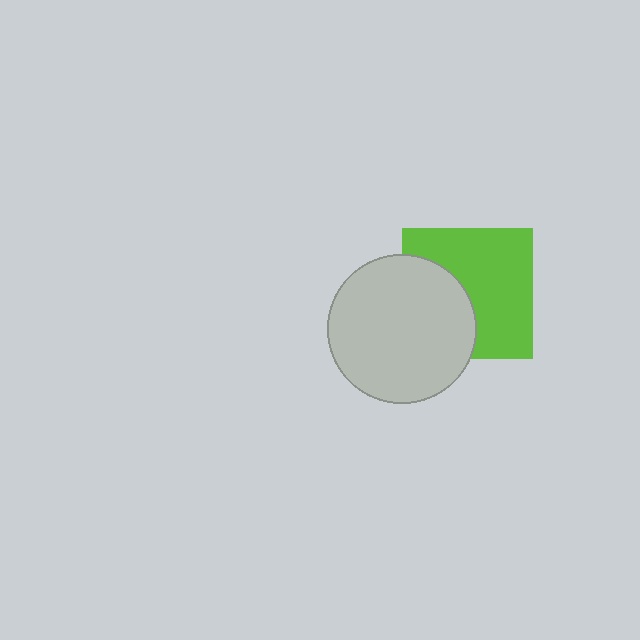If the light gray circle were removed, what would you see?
You would see the complete lime square.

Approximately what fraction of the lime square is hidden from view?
Roughly 38% of the lime square is hidden behind the light gray circle.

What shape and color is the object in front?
The object in front is a light gray circle.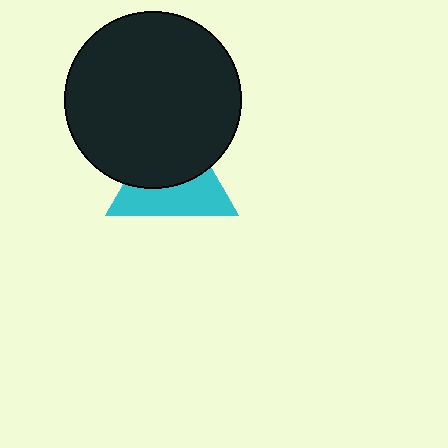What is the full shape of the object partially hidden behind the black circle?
The partially hidden object is a cyan triangle.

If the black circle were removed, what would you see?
You would see the complete cyan triangle.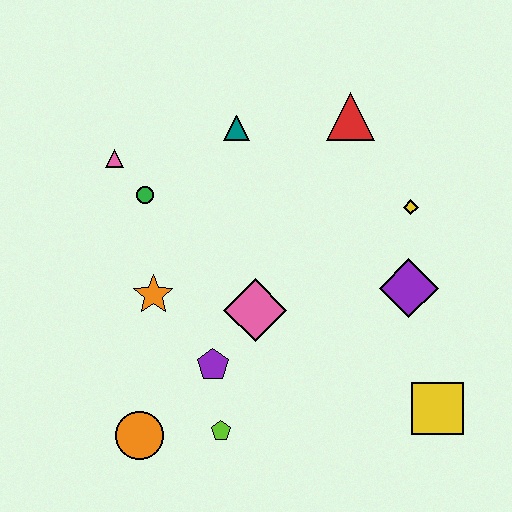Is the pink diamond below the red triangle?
Yes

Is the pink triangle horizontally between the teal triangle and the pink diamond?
No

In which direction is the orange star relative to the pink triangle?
The orange star is below the pink triangle.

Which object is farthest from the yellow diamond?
The orange circle is farthest from the yellow diamond.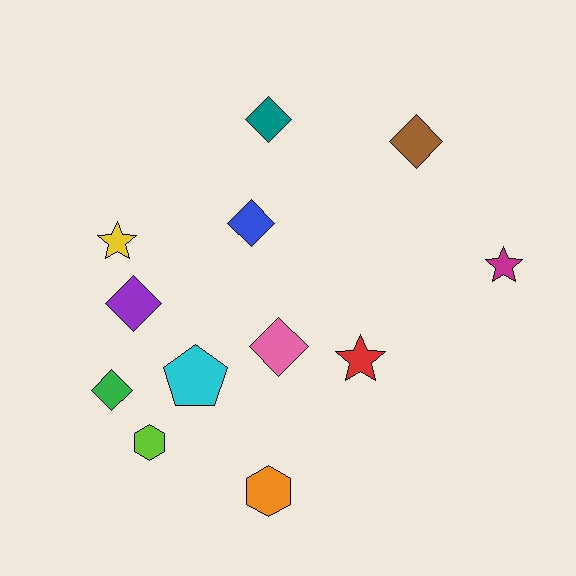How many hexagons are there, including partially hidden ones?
There are 2 hexagons.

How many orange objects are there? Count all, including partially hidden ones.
There is 1 orange object.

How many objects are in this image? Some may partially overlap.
There are 12 objects.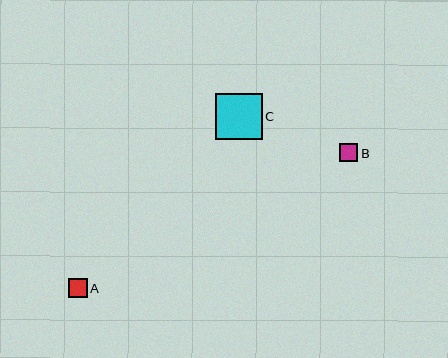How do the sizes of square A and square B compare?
Square A and square B are approximately the same size.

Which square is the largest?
Square C is the largest with a size of approximately 47 pixels.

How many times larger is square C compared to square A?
Square C is approximately 2.6 times the size of square A.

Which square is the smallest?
Square B is the smallest with a size of approximately 18 pixels.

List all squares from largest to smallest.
From largest to smallest: C, A, B.